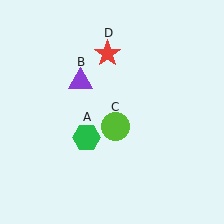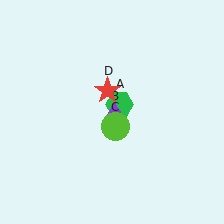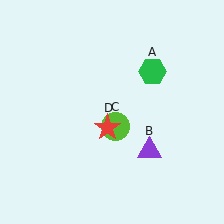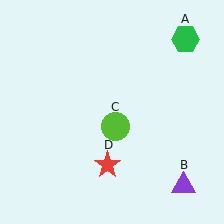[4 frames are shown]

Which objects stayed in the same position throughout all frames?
Lime circle (object C) remained stationary.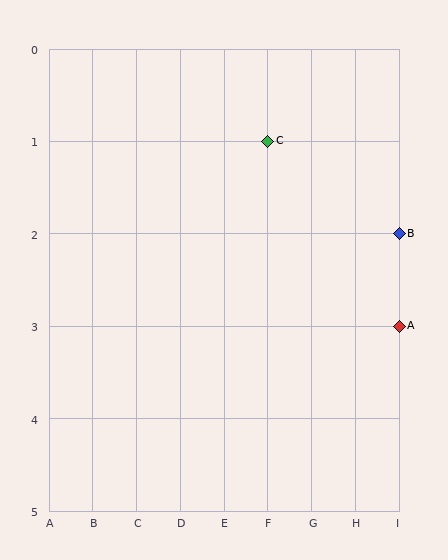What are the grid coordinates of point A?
Point A is at grid coordinates (I, 3).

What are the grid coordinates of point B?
Point B is at grid coordinates (I, 2).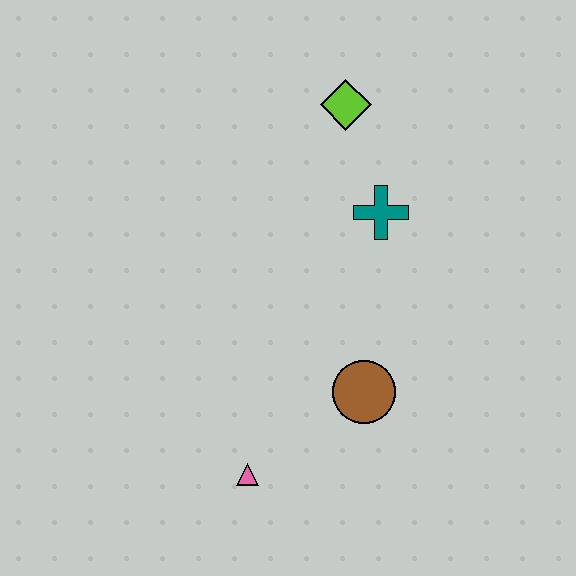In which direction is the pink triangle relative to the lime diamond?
The pink triangle is below the lime diamond.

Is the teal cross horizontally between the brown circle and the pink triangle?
No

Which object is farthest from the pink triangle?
The lime diamond is farthest from the pink triangle.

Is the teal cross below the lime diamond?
Yes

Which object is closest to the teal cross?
The lime diamond is closest to the teal cross.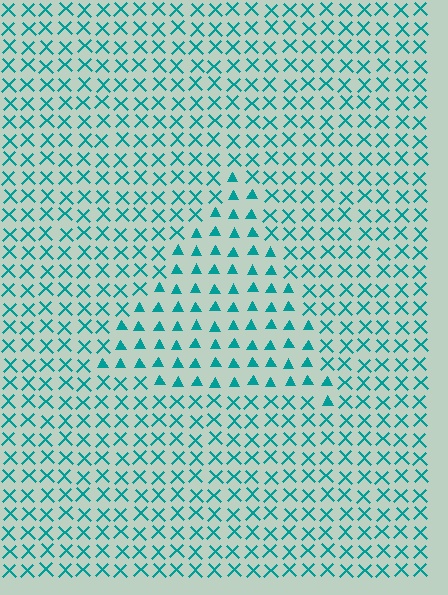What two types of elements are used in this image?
The image uses triangles inside the triangle region and X marks outside it.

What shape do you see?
I see a triangle.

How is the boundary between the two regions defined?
The boundary is defined by a change in element shape: triangles inside vs. X marks outside. All elements share the same color and spacing.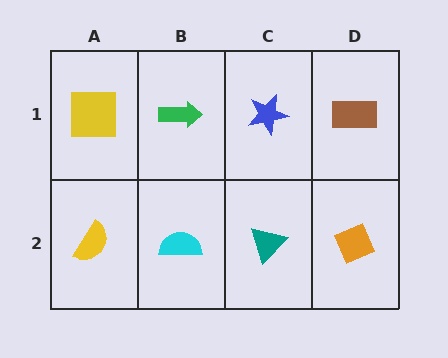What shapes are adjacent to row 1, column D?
An orange diamond (row 2, column D), a blue star (row 1, column C).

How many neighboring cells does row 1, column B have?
3.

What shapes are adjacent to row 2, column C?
A blue star (row 1, column C), a cyan semicircle (row 2, column B), an orange diamond (row 2, column D).